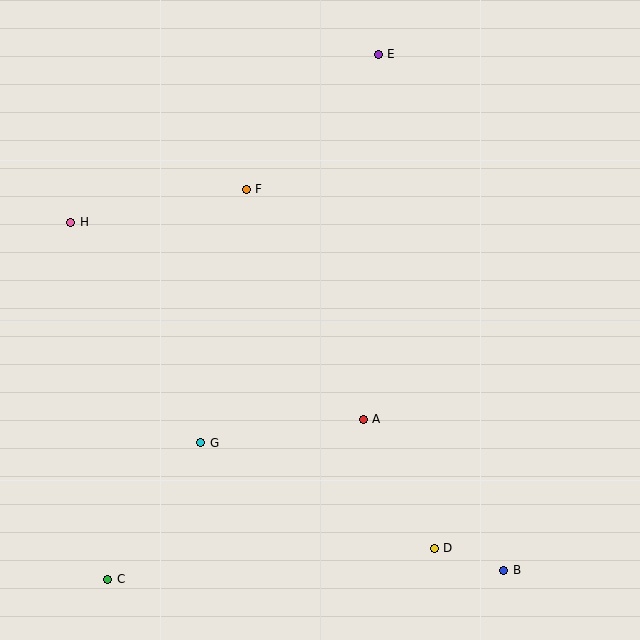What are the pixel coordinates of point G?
Point G is at (201, 443).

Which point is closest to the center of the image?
Point A at (363, 419) is closest to the center.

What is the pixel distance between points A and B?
The distance between A and B is 206 pixels.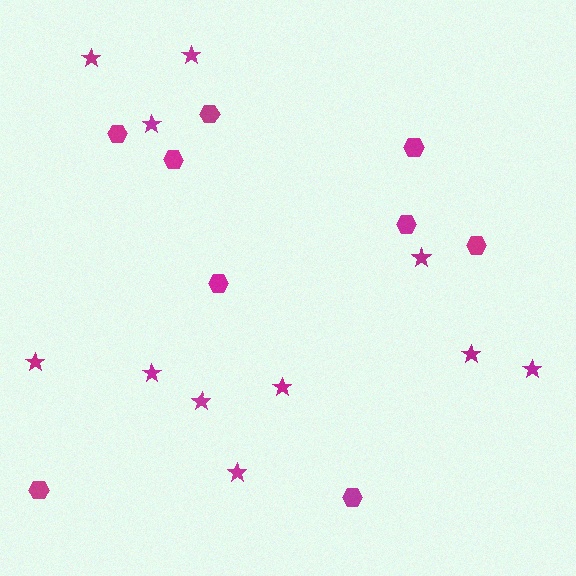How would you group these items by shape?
There are 2 groups: one group of stars (11) and one group of hexagons (9).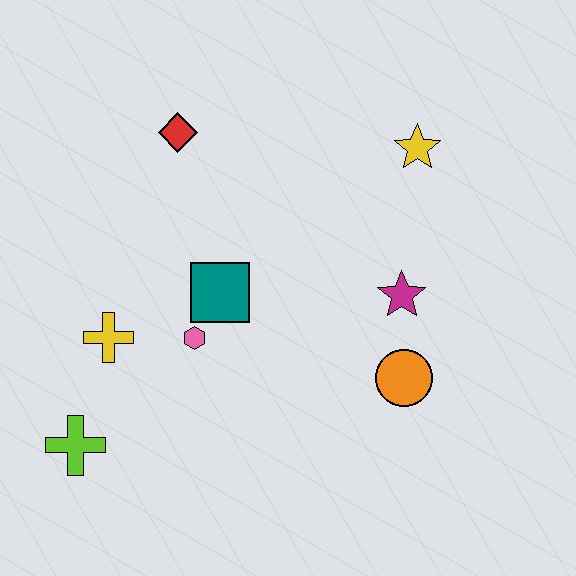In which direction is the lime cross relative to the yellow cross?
The lime cross is below the yellow cross.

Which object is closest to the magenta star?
The orange circle is closest to the magenta star.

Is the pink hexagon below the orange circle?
No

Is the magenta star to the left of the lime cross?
No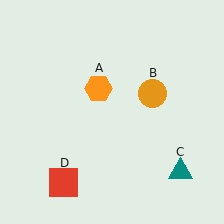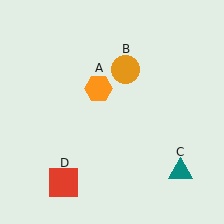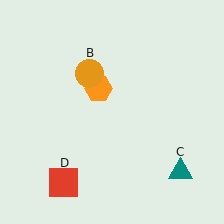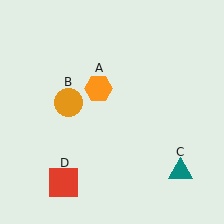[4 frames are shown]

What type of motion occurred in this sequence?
The orange circle (object B) rotated counterclockwise around the center of the scene.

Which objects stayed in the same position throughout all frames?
Orange hexagon (object A) and teal triangle (object C) and red square (object D) remained stationary.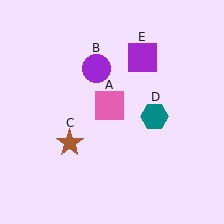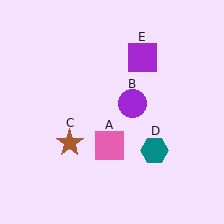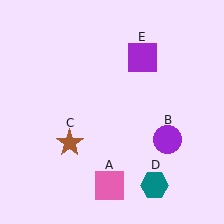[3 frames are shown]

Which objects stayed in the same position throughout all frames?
Brown star (object C) and purple square (object E) remained stationary.